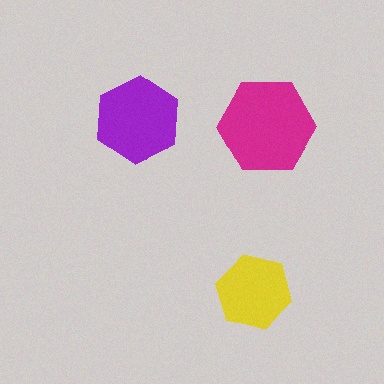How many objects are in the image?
There are 3 objects in the image.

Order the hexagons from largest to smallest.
the magenta one, the purple one, the yellow one.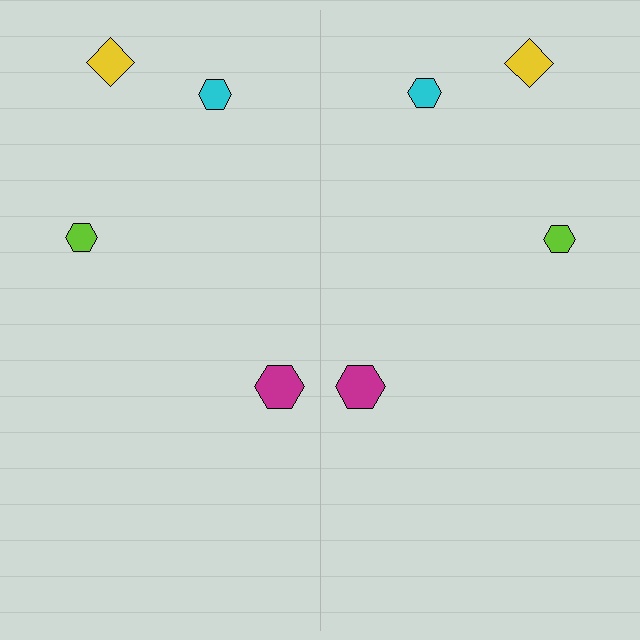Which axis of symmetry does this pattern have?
The pattern has a vertical axis of symmetry running through the center of the image.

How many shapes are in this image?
There are 8 shapes in this image.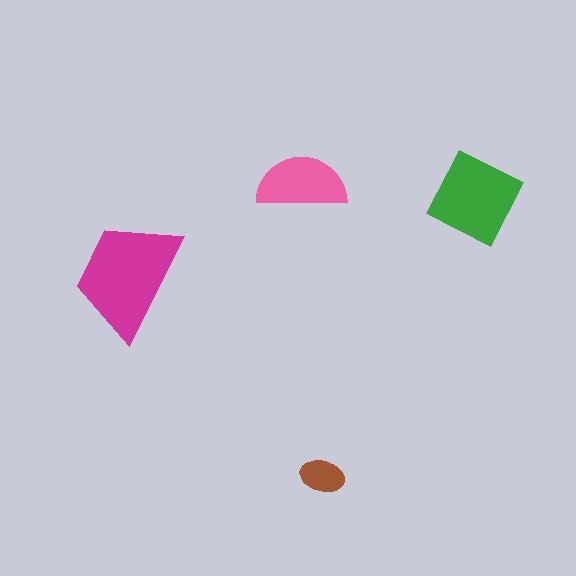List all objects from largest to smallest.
The magenta trapezoid, the green square, the pink semicircle, the brown ellipse.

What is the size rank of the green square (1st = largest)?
2nd.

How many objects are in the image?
There are 4 objects in the image.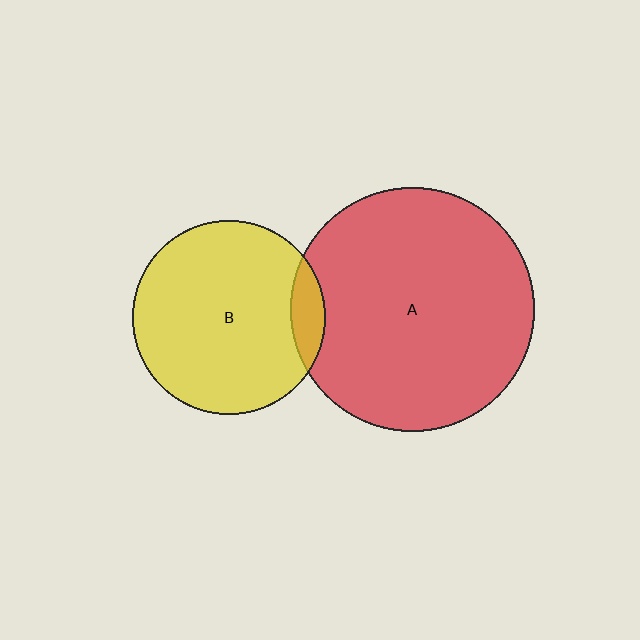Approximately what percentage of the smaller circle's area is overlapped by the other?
Approximately 10%.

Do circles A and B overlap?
Yes.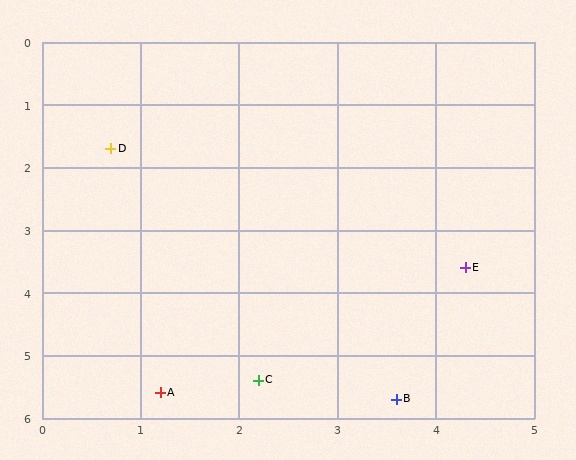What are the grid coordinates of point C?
Point C is at approximately (2.2, 5.4).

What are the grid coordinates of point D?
Point D is at approximately (0.7, 1.7).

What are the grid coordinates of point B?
Point B is at approximately (3.6, 5.7).